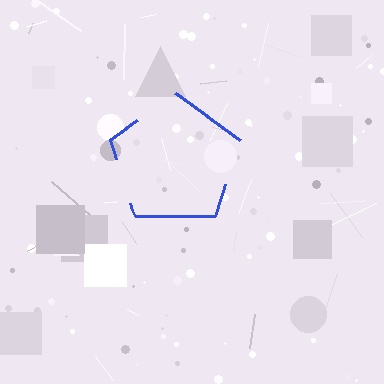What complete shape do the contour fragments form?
The contour fragments form a pentagon.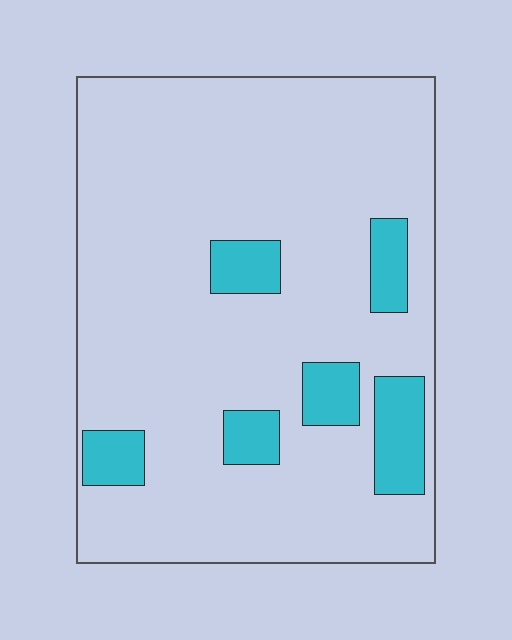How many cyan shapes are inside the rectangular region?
6.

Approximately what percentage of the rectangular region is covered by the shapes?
Approximately 15%.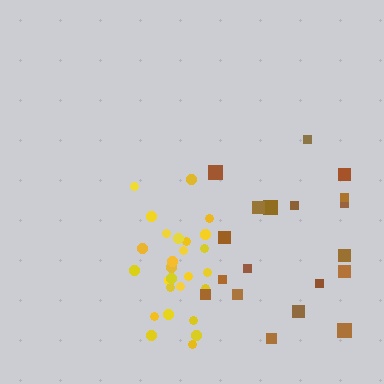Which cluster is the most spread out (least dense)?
Brown.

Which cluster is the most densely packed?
Yellow.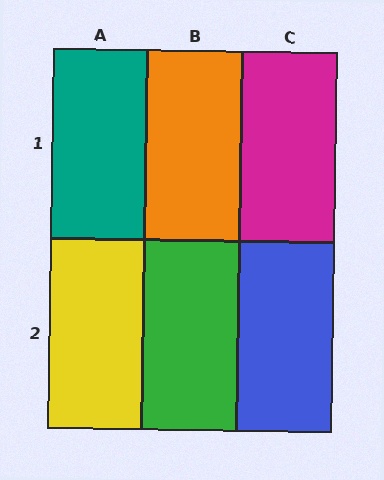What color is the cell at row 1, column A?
Teal.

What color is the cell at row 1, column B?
Orange.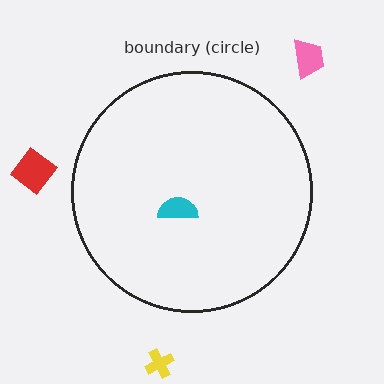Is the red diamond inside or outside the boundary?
Outside.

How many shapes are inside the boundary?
1 inside, 3 outside.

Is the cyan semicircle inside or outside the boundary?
Inside.